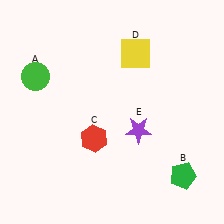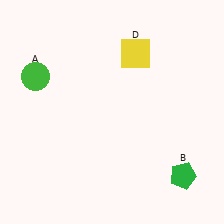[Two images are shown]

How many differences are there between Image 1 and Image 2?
There are 2 differences between the two images.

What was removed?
The red hexagon (C), the purple star (E) were removed in Image 2.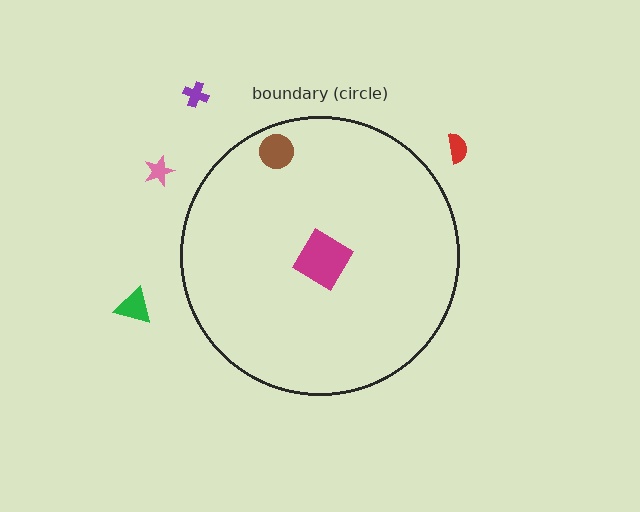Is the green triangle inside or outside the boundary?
Outside.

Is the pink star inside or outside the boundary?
Outside.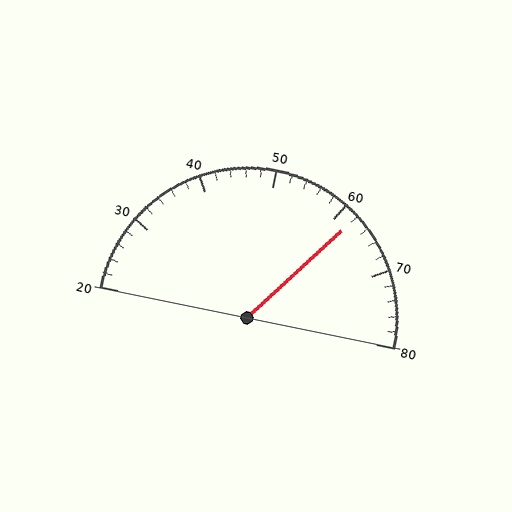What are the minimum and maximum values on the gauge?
The gauge ranges from 20 to 80.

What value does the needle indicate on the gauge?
The needle indicates approximately 62.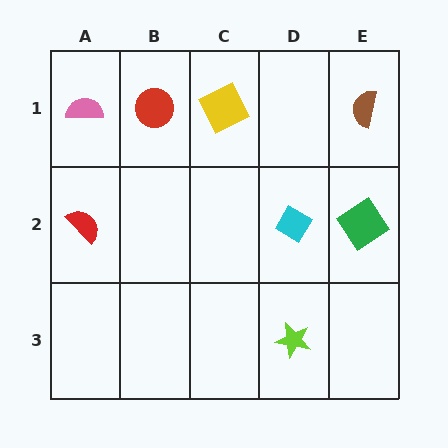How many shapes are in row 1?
4 shapes.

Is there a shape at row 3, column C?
No, that cell is empty.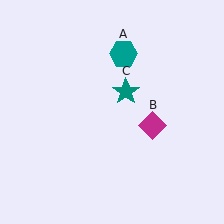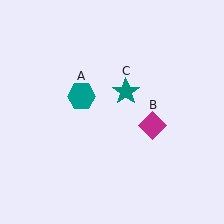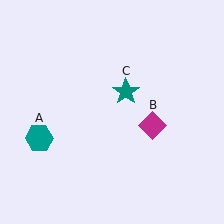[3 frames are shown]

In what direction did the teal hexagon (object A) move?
The teal hexagon (object A) moved down and to the left.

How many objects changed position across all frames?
1 object changed position: teal hexagon (object A).